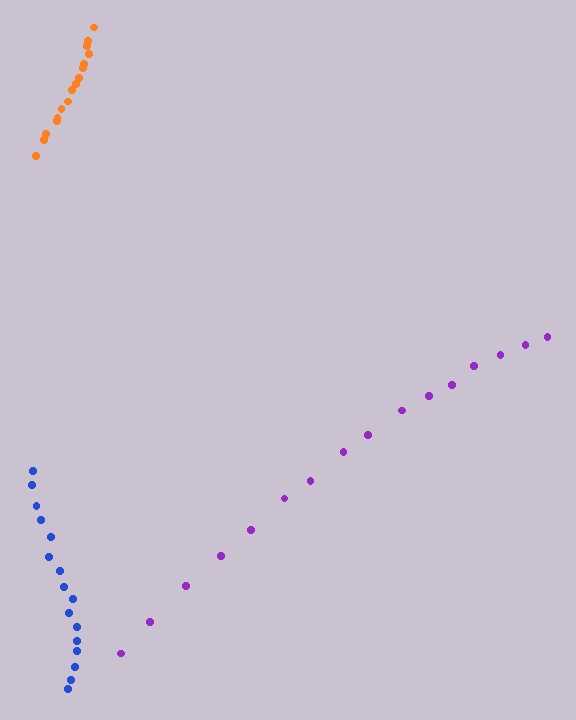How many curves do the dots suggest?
There are 3 distinct paths.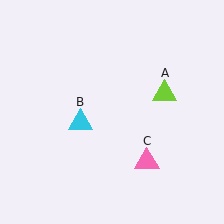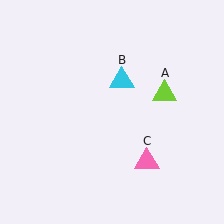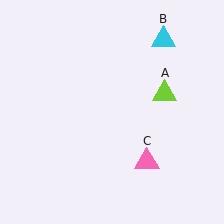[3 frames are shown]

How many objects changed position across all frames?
1 object changed position: cyan triangle (object B).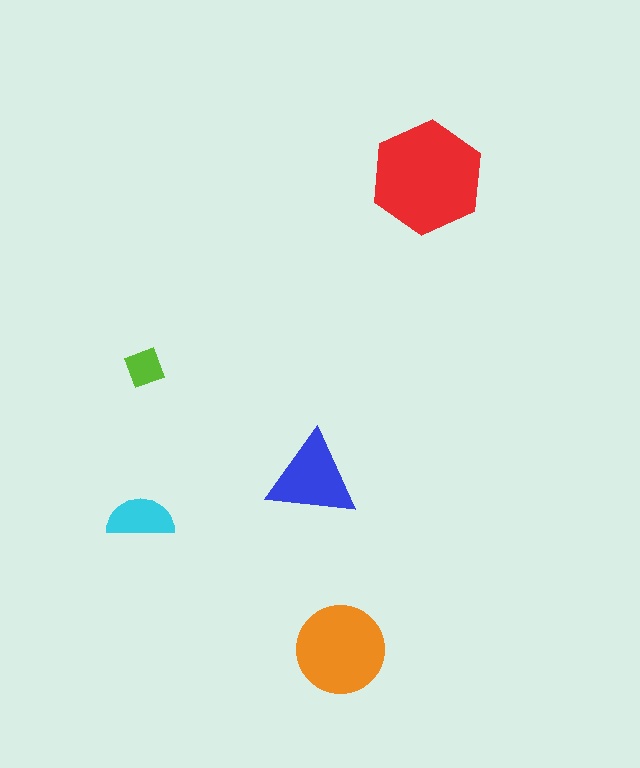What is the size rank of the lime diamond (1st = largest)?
5th.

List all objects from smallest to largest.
The lime diamond, the cyan semicircle, the blue triangle, the orange circle, the red hexagon.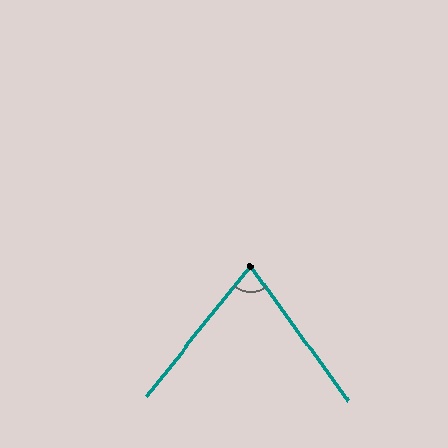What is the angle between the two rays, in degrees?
Approximately 74 degrees.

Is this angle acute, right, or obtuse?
It is acute.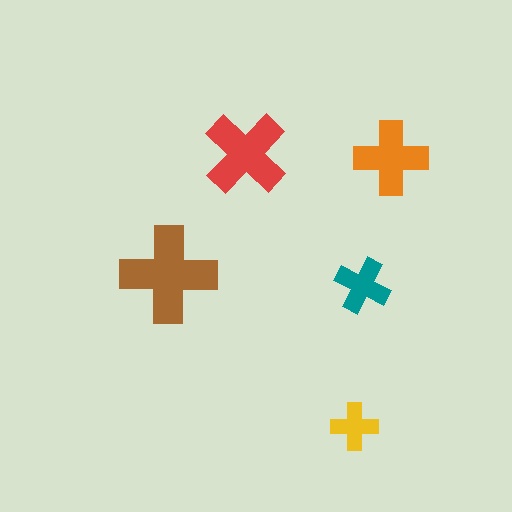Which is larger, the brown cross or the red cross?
The brown one.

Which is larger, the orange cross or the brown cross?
The brown one.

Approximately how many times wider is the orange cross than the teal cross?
About 1.5 times wider.